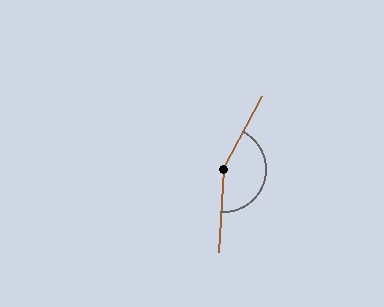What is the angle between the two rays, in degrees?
Approximately 156 degrees.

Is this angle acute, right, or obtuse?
It is obtuse.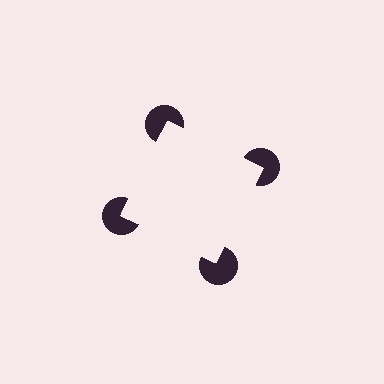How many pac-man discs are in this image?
There are 4 — one at each vertex of the illusory square.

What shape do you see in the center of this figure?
An illusory square — its edges are inferred from the aligned wedge cuts in the pac-man discs, not physically drawn.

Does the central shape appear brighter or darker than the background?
It typically appears slightly brighter than the background, even though no actual brightness change is drawn.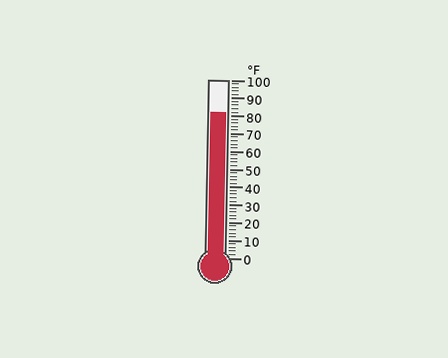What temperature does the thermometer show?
The thermometer shows approximately 82°F.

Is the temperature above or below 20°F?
The temperature is above 20°F.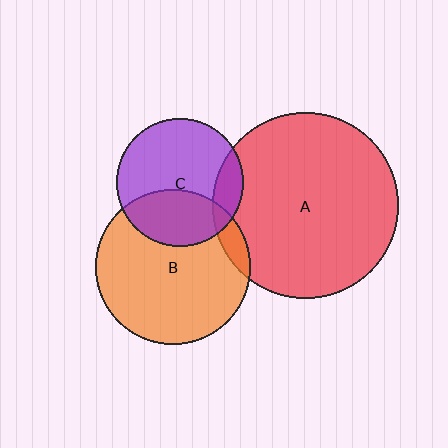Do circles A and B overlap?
Yes.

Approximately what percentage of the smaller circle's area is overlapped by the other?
Approximately 10%.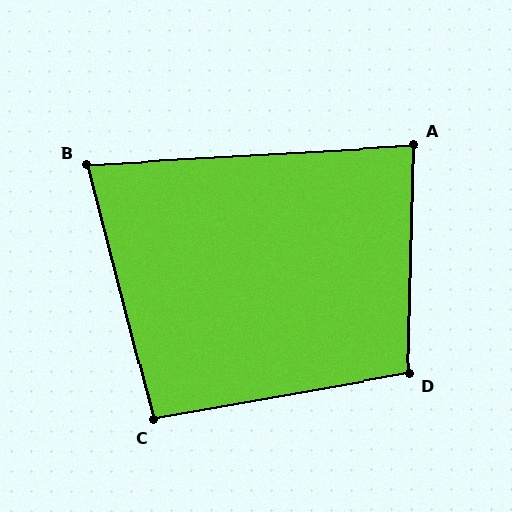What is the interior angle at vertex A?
Approximately 85 degrees (approximately right).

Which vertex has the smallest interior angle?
B, at approximately 79 degrees.